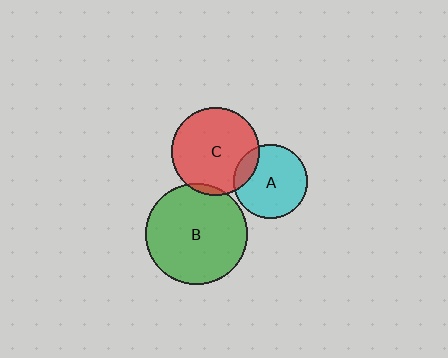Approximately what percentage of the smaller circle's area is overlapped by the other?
Approximately 5%.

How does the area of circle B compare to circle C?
Approximately 1.3 times.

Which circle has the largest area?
Circle B (green).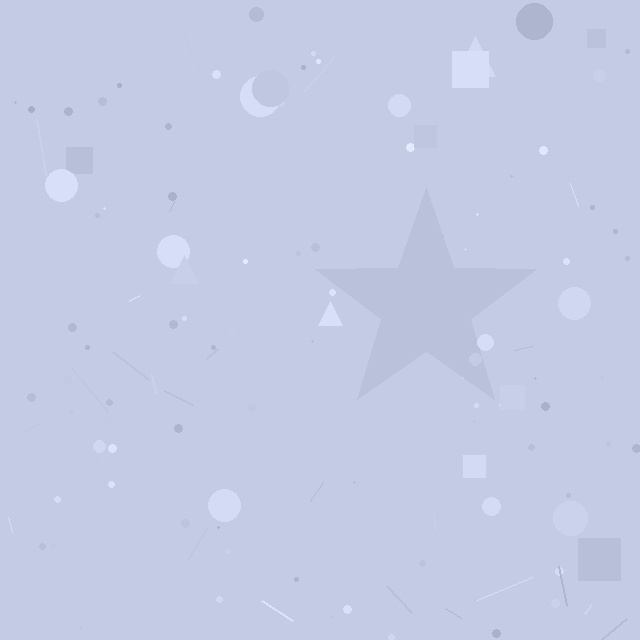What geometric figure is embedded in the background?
A star is embedded in the background.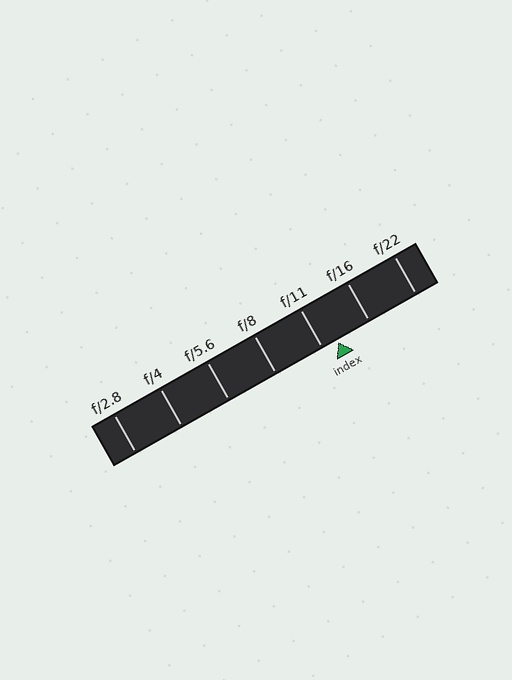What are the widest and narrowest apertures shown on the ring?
The widest aperture shown is f/2.8 and the narrowest is f/22.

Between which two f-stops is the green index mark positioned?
The index mark is between f/11 and f/16.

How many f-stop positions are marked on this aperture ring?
There are 7 f-stop positions marked.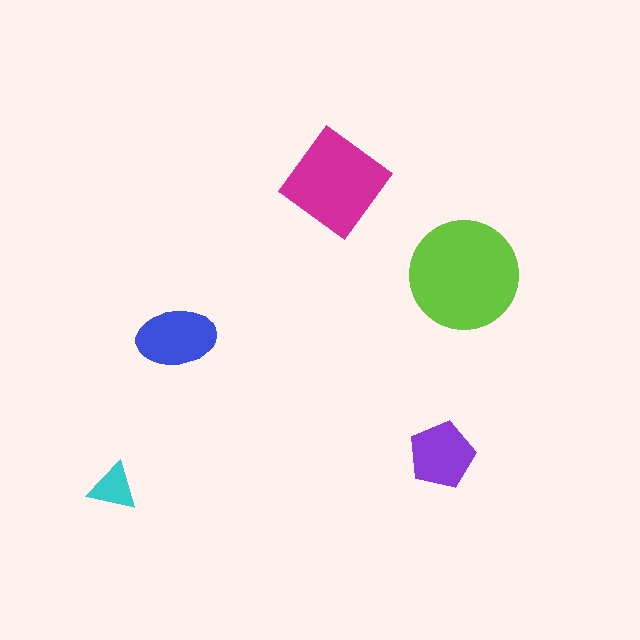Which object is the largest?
The lime circle.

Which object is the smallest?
The cyan triangle.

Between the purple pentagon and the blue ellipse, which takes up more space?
The blue ellipse.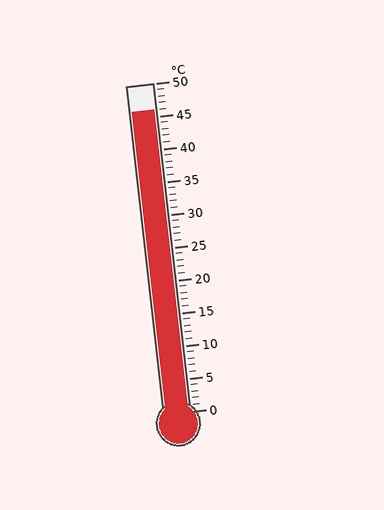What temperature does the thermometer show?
The thermometer shows approximately 46°C.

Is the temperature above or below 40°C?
The temperature is above 40°C.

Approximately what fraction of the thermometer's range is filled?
The thermometer is filled to approximately 90% of its range.